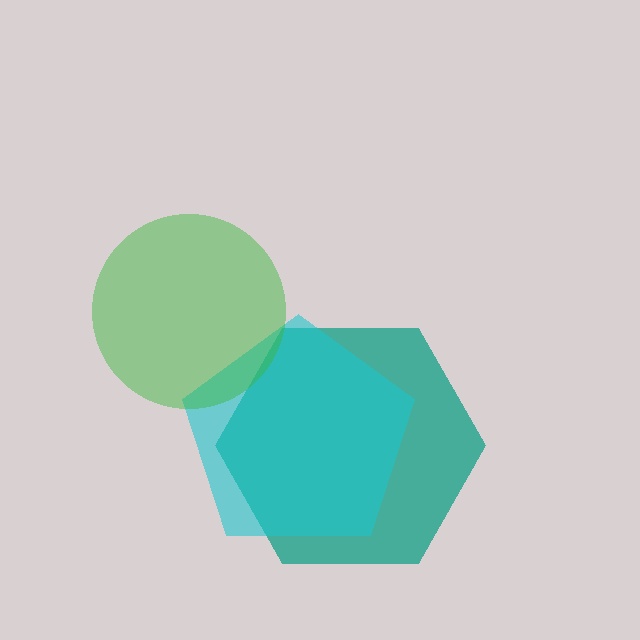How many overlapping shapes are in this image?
There are 3 overlapping shapes in the image.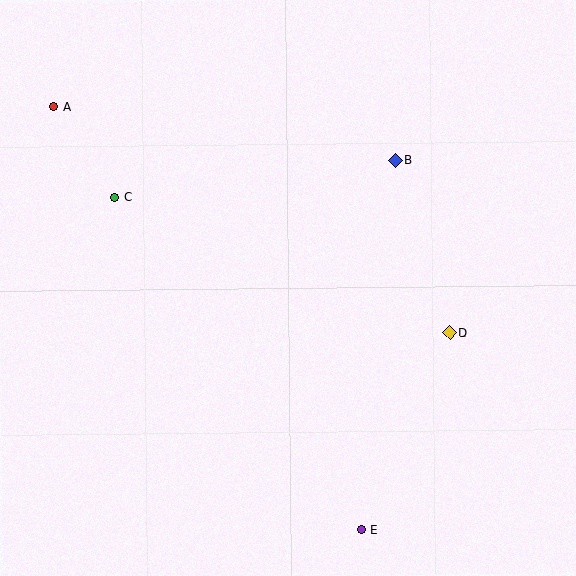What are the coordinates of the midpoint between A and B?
The midpoint between A and B is at (224, 134).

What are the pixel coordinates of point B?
Point B is at (395, 160).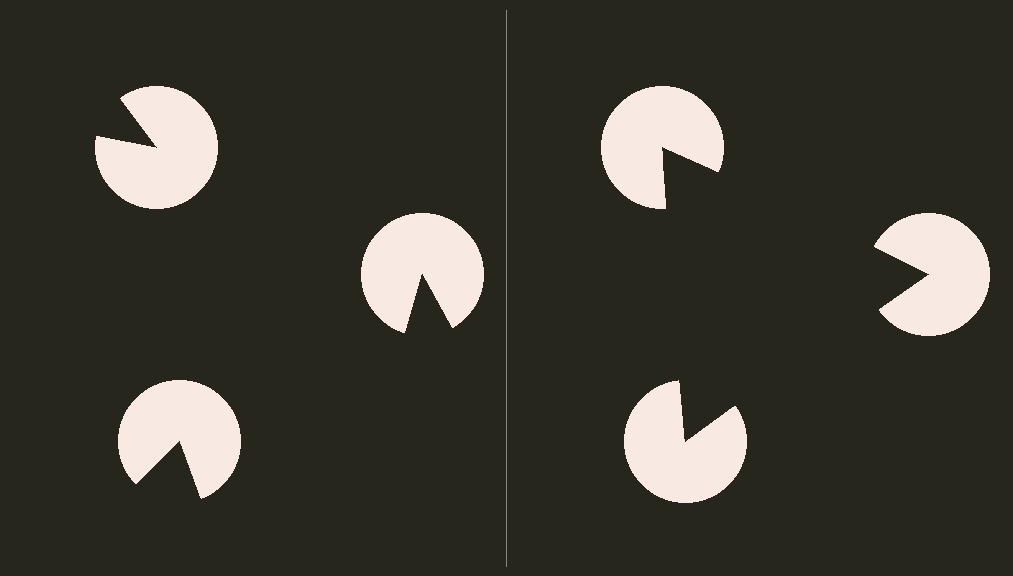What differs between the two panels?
The pac-man discs are positioned identically on both sides; only the wedge orientations differ. On the right they align to a triangle; on the left they are misaligned.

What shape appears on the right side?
An illusory triangle.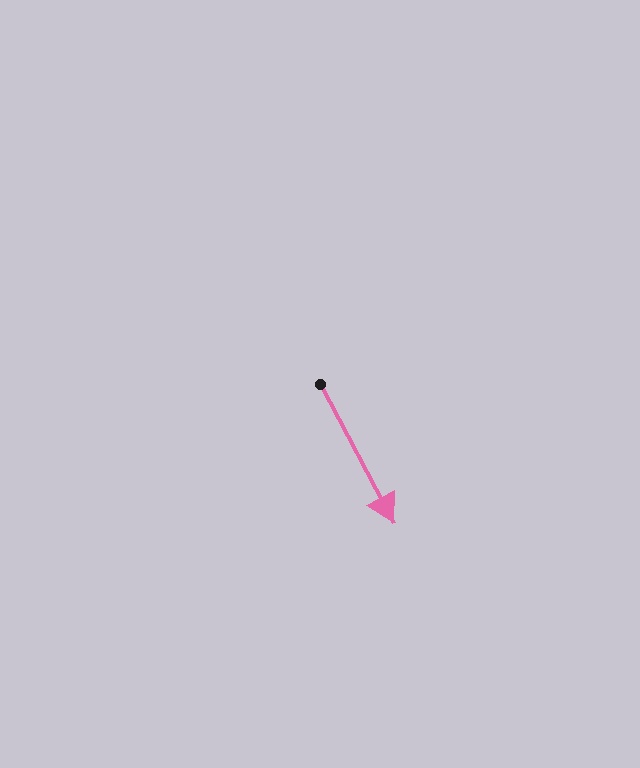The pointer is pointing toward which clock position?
Roughly 5 o'clock.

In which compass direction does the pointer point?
Southeast.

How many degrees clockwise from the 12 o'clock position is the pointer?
Approximately 152 degrees.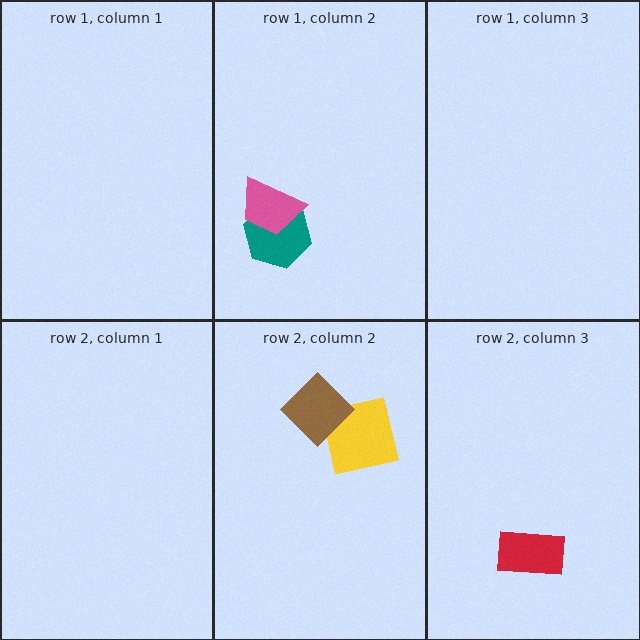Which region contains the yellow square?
The row 2, column 2 region.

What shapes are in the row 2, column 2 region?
The yellow square, the brown diamond.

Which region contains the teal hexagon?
The row 1, column 2 region.